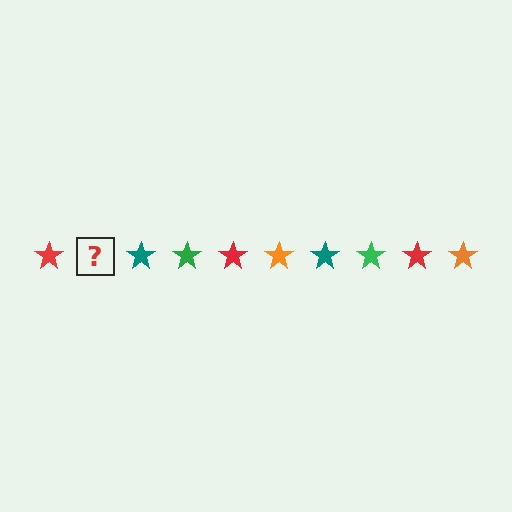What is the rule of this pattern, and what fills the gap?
The rule is that the pattern cycles through red, orange, teal, green stars. The gap should be filled with an orange star.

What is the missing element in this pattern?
The missing element is an orange star.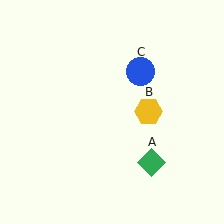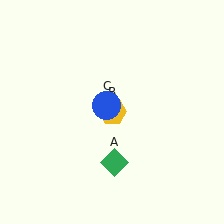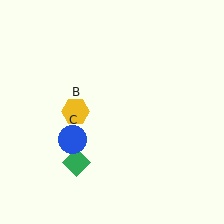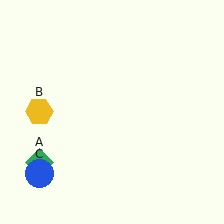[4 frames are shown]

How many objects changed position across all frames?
3 objects changed position: green diamond (object A), yellow hexagon (object B), blue circle (object C).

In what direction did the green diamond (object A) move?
The green diamond (object A) moved left.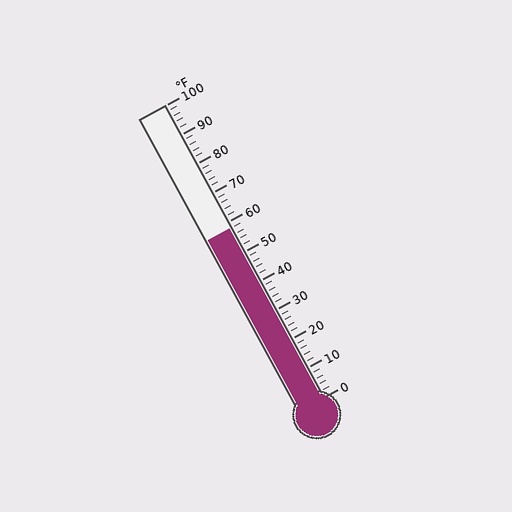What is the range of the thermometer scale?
The thermometer scale ranges from 0°F to 100°F.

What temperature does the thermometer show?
The thermometer shows approximately 58°F.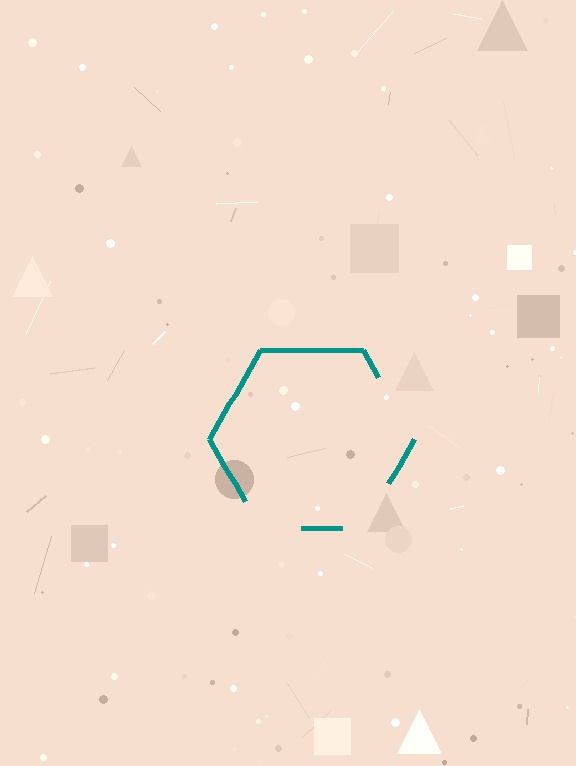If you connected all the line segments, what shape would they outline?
They would outline a hexagon.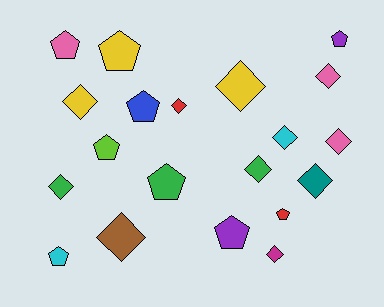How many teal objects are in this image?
There is 1 teal object.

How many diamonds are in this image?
There are 11 diamonds.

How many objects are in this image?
There are 20 objects.